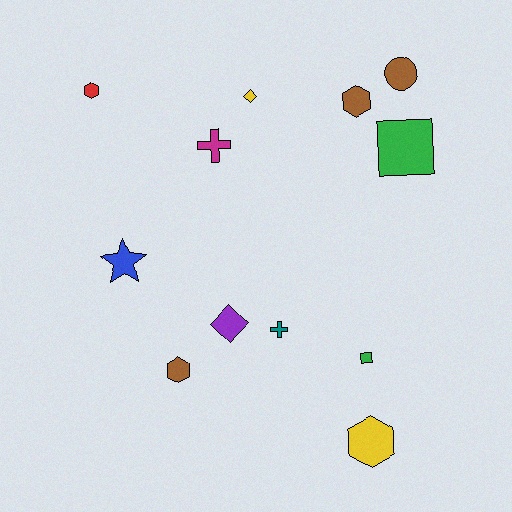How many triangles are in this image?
There are no triangles.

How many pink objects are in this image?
There are no pink objects.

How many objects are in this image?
There are 12 objects.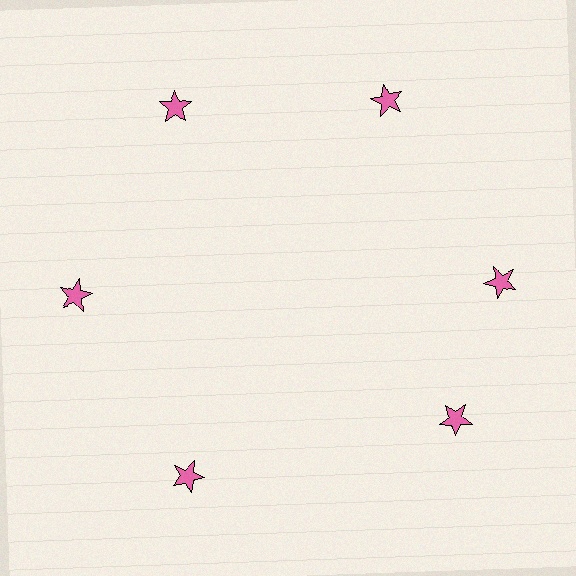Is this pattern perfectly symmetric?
No. The 6 pink stars are arranged in a ring, but one element near the 5 o'clock position is rotated out of alignment along the ring, breaking the 6-fold rotational symmetry.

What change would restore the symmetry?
The symmetry would be restored by rotating it back into even spacing with its neighbors so that all 6 stars sit at equal angles and equal distance from the center.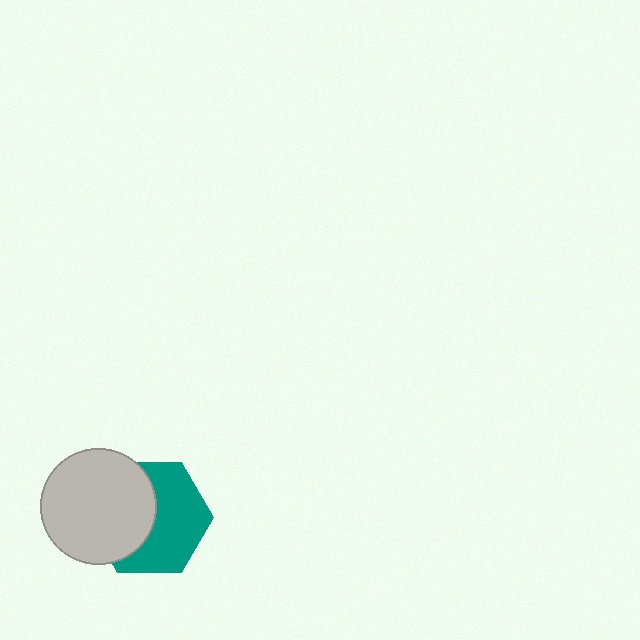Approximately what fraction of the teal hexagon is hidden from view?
Roughly 45% of the teal hexagon is hidden behind the light gray circle.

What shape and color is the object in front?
The object in front is a light gray circle.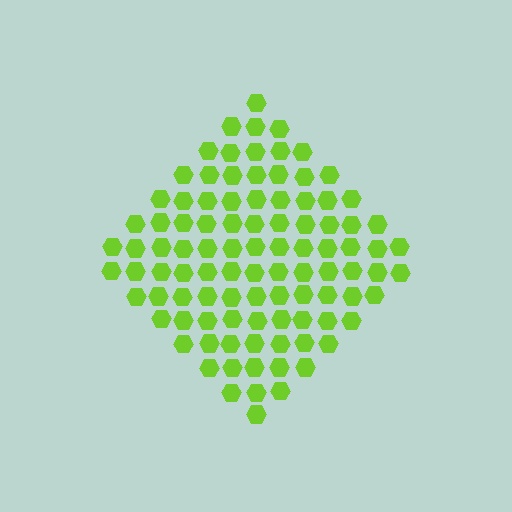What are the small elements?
The small elements are hexagons.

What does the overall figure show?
The overall figure shows a diamond.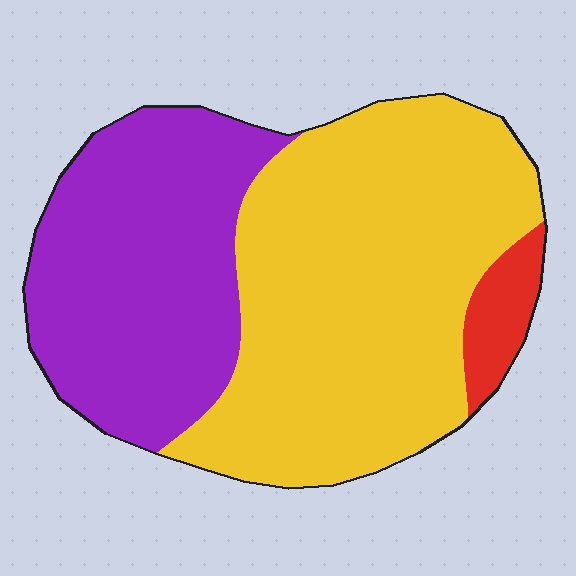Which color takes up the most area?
Yellow, at roughly 55%.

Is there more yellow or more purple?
Yellow.